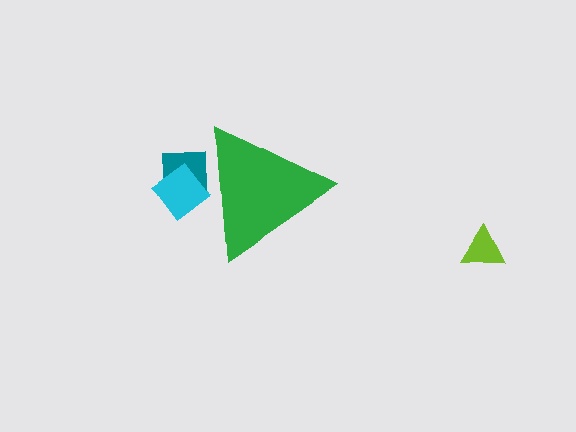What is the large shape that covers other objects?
A green triangle.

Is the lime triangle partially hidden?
No, the lime triangle is fully visible.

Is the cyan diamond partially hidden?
Yes, the cyan diamond is partially hidden behind the green triangle.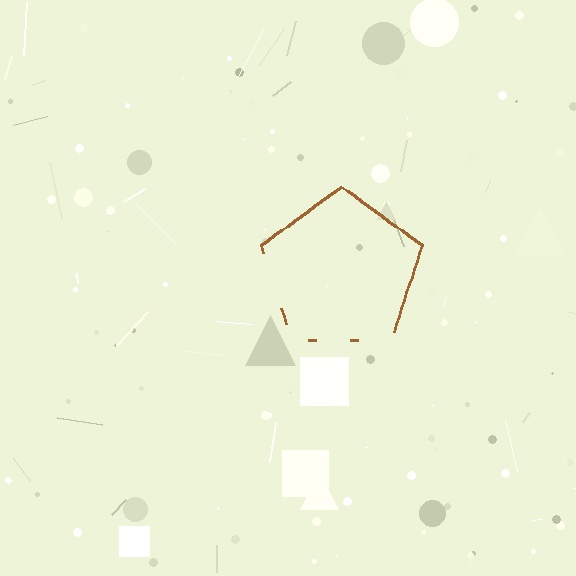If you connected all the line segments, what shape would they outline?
They would outline a pentagon.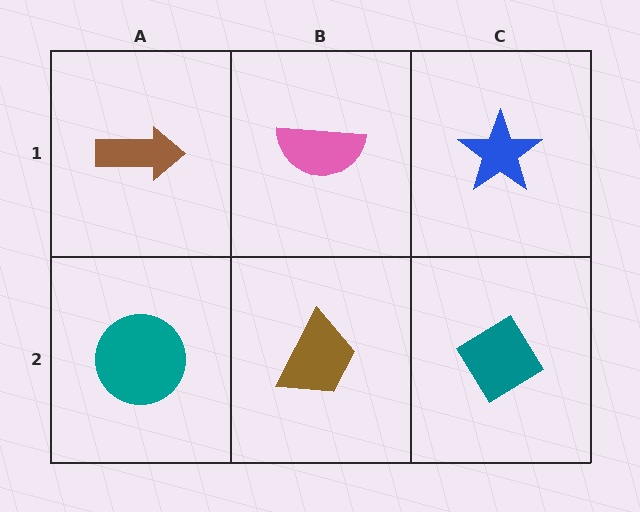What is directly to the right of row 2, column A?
A brown trapezoid.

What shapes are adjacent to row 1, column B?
A brown trapezoid (row 2, column B), a brown arrow (row 1, column A), a blue star (row 1, column C).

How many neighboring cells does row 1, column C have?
2.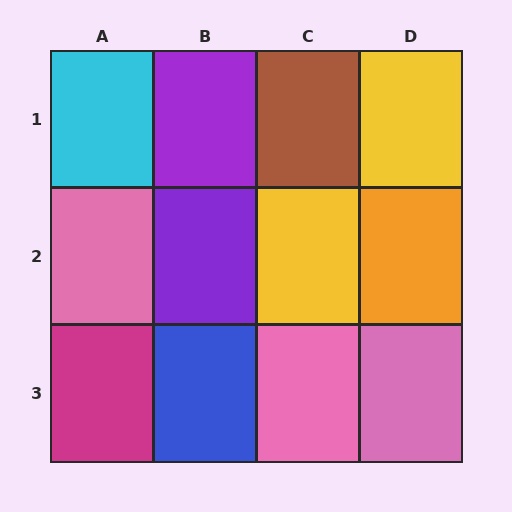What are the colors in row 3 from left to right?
Magenta, blue, pink, pink.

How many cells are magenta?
1 cell is magenta.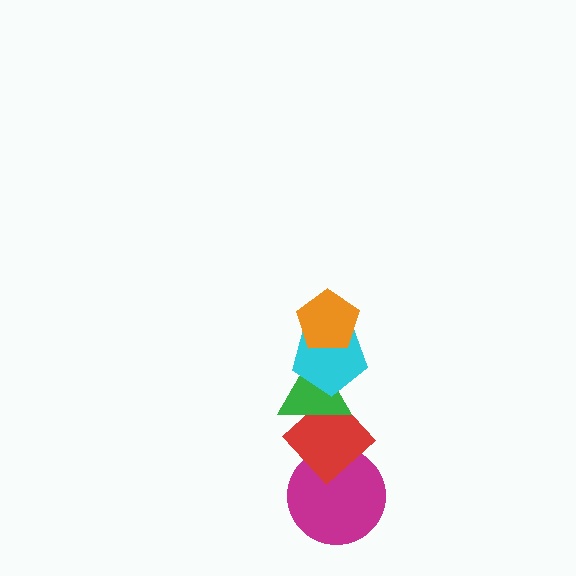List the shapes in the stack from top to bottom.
From top to bottom: the orange pentagon, the cyan pentagon, the green triangle, the red diamond, the magenta circle.